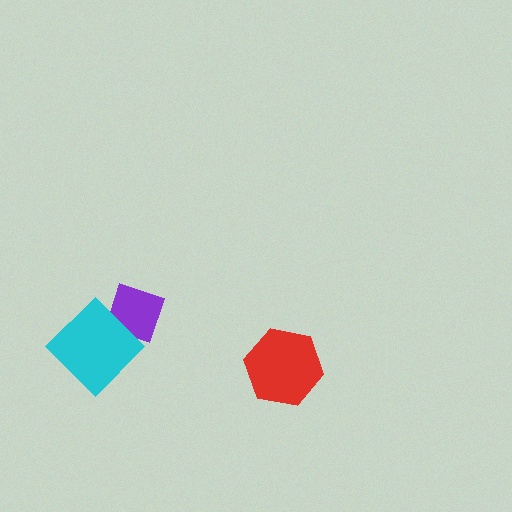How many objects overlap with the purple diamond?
1 object overlaps with the purple diamond.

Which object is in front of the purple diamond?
The cyan diamond is in front of the purple diamond.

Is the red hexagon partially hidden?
No, no other shape covers it.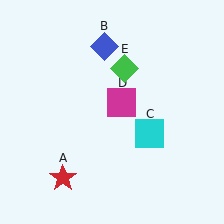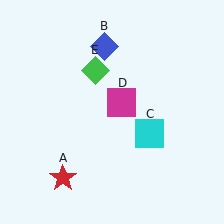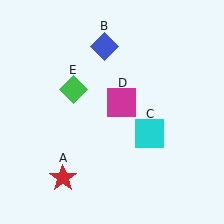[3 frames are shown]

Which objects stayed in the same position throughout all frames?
Red star (object A) and blue diamond (object B) and cyan square (object C) and magenta square (object D) remained stationary.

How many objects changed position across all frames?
1 object changed position: green diamond (object E).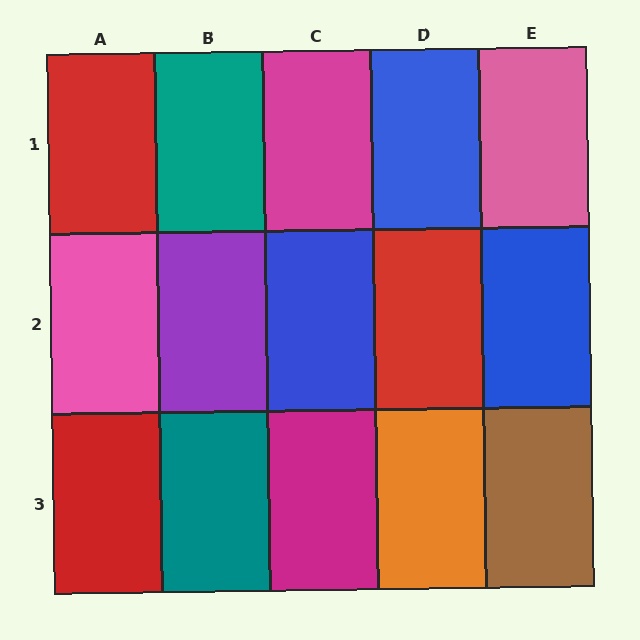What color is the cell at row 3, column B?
Teal.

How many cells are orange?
1 cell is orange.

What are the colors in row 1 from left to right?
Red, teal, magenta, blue, pink.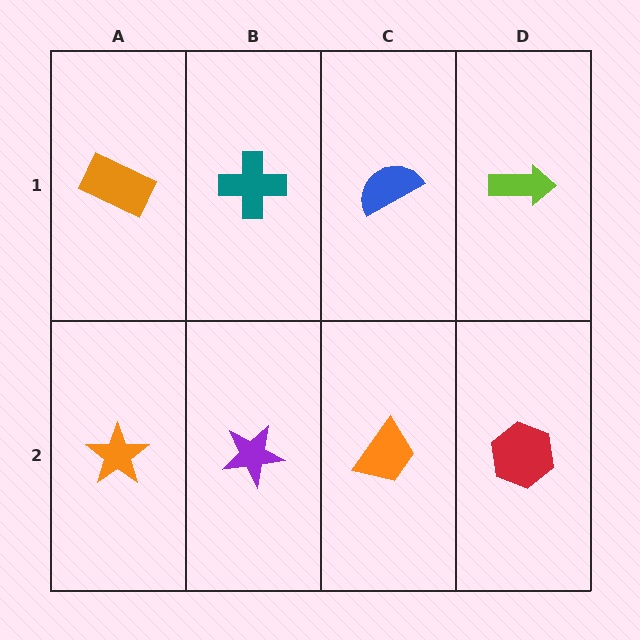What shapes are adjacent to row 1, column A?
An orange star (row 2, column A), a teal cross (row 1, column B).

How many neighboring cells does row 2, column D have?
2.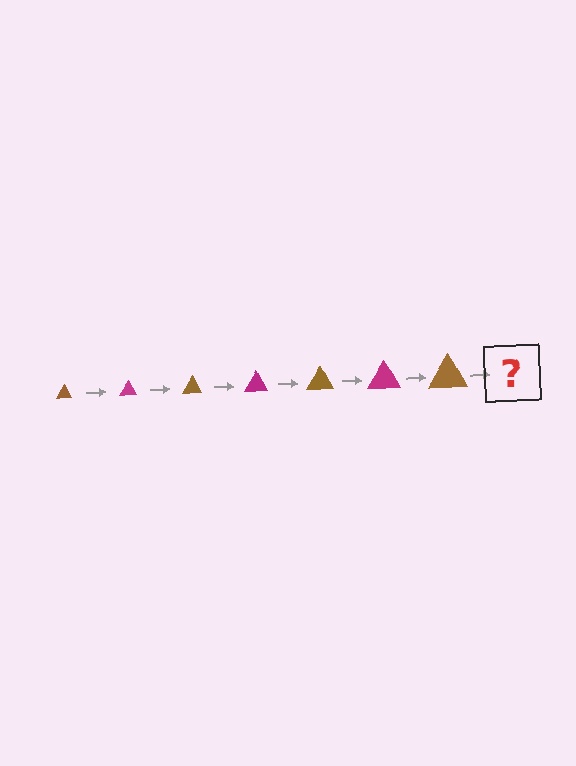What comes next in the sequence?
The next element should be a magenta triangle, larger than the previous one.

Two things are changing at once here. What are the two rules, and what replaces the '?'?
The two rules are that the triangle grows larger each step and the color cycles through brown and magenta. The '?' should be a magenta triangle, larger than the previous one.